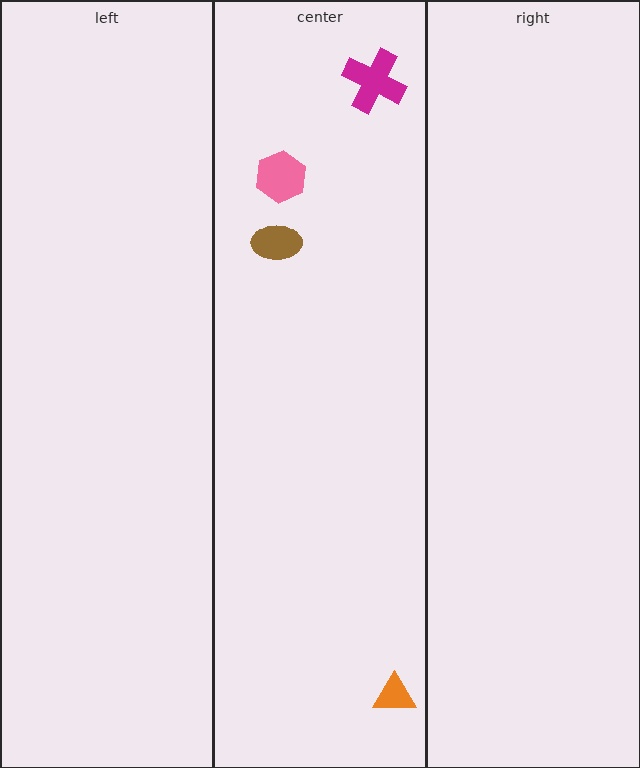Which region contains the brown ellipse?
The center region.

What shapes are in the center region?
The orange triangle, the brown ellipse, the magenta cross, the pink hexagon.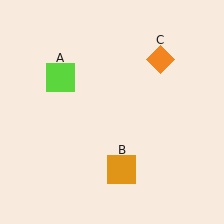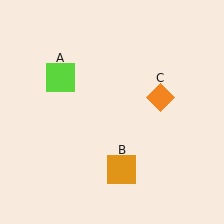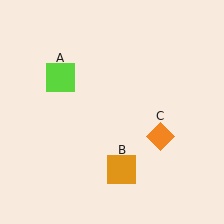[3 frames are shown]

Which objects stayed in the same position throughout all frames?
Lime square (object A) and orange square (object B) remained stationary.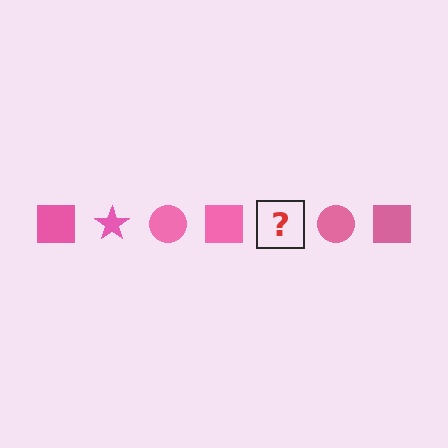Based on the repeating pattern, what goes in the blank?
The blank should be a pink star.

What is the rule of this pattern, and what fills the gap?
The rule is that the pattern cycles through square, star, circle shapes in pink. The gap should be filled with a pink star.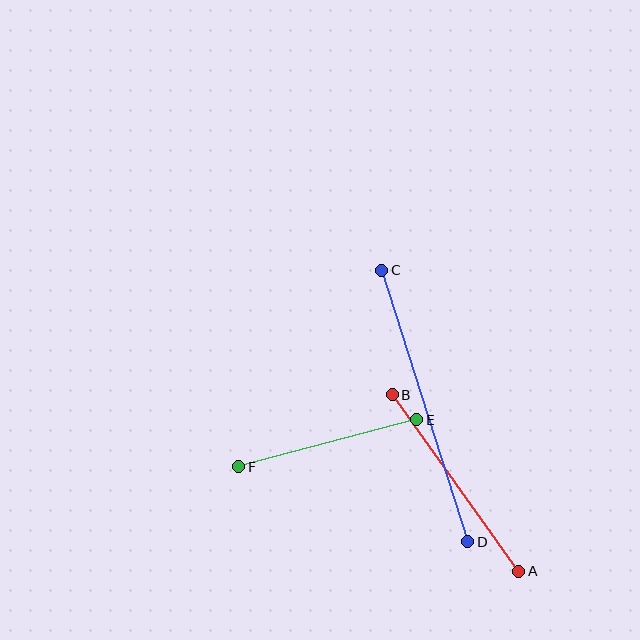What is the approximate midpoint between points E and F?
The midpoint is at approximately (328, 443) pixels.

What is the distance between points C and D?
The distance is approximately 285 pixels.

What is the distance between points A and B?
The distance is approximately 217 pixels.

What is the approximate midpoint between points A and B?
The midpoint is at approximately (456, 483) pixels.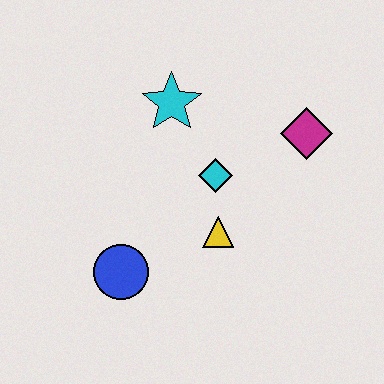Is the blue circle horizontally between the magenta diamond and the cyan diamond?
No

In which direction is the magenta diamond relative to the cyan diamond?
The magenta diamond is to the right of the cyan diamond.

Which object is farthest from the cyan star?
The blue circle is farthest from the cyan star.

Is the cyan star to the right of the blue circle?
Yes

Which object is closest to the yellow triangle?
The cyan diamond is closest to the yellow triangle.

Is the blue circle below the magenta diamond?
Yes